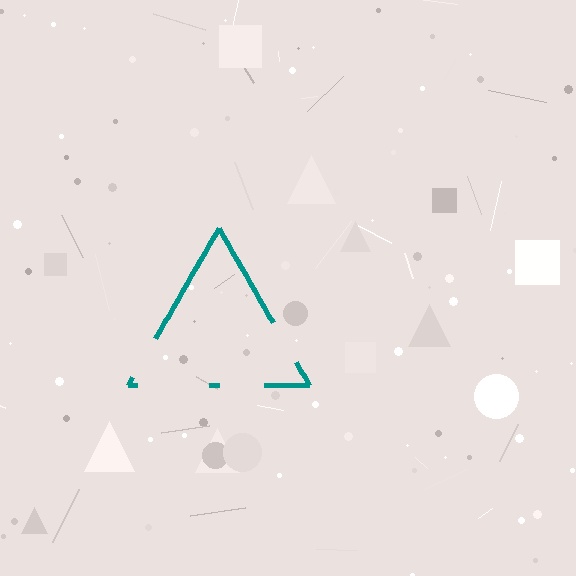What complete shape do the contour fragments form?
The contour fragments form a triangle.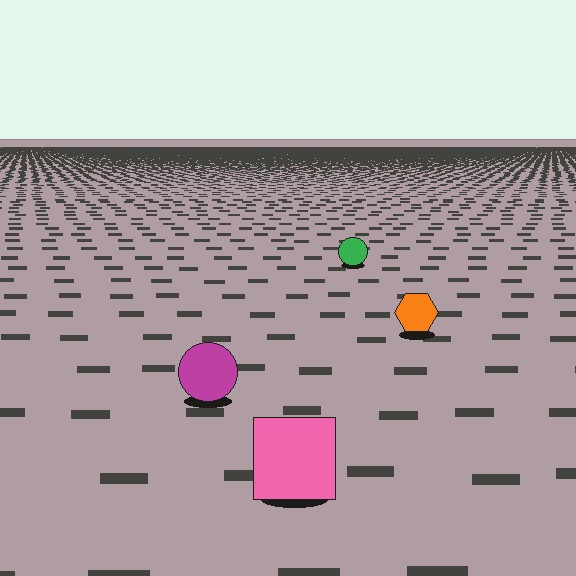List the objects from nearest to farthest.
From nearest to farthest: the pink square, the magenta circle, the orange hexagon, the green circle.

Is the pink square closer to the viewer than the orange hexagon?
Yes. The pink square is closer — you can tell from the texture gradient: the ground texture is coarser near it.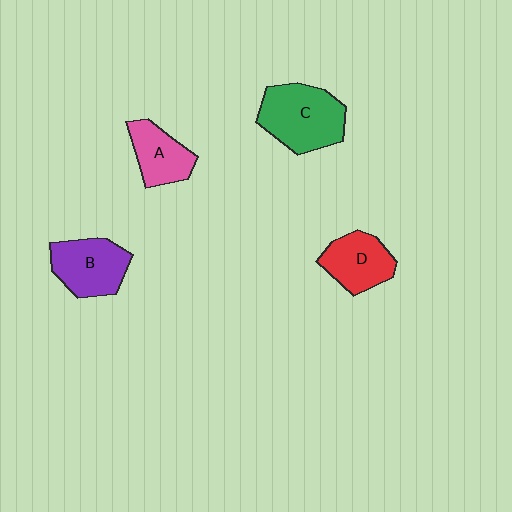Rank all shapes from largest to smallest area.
From largest to smallest: C (green), B (purple), D (red), A (pink).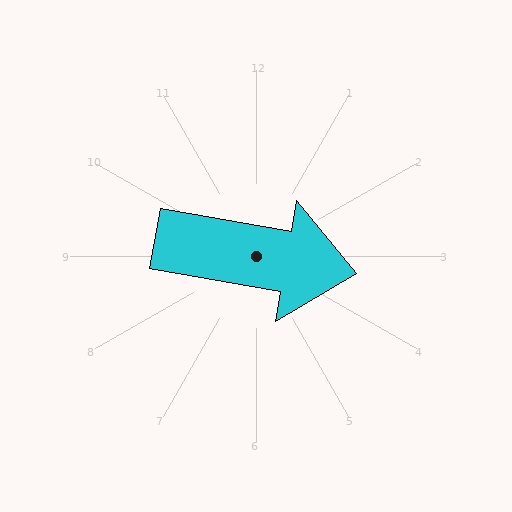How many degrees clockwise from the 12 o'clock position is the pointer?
Approximately 100 degrees.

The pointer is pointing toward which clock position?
Roughly 3 o'clock.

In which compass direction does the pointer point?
East.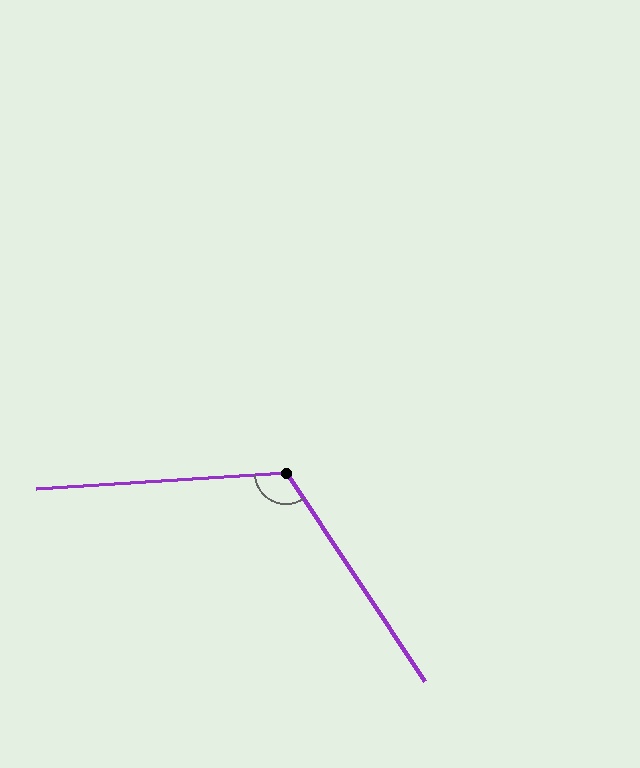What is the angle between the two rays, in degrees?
Approximately 120 degrees.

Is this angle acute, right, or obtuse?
It is obtuse.